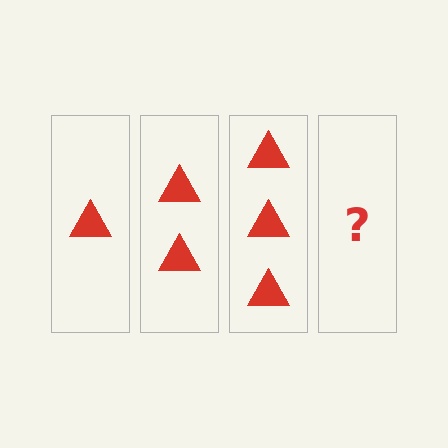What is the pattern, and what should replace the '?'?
The pattern is that each step adds one more triangle. The '?' should be 4 triangles.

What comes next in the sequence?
The next element should be 4 triangles.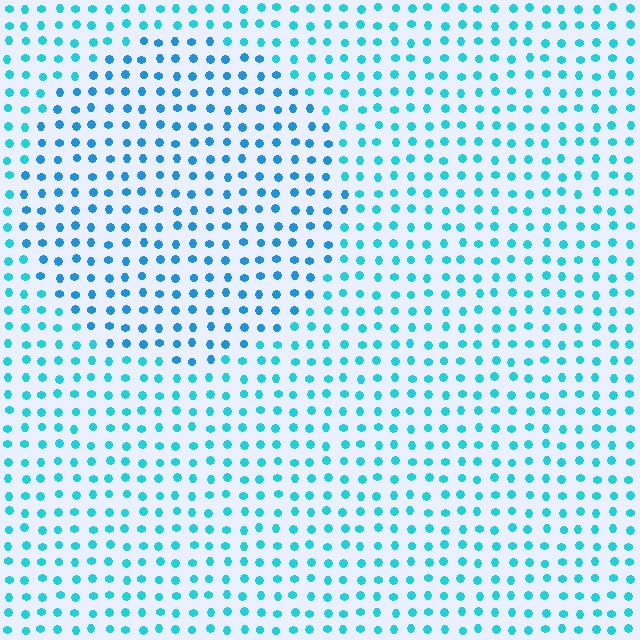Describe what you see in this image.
The image is filled with small cyan elements in a uniform arrangement. A circle-shaped region is visible where the elements are tinted to a slightly different hue, forming a subtle color boundary.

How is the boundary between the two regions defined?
The boundary is defined purely by a slight shift in hue (about 21 degrees). Spacing, size, and orientation are identical on both sides.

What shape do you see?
I see a circle.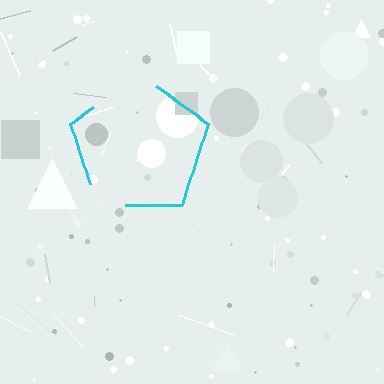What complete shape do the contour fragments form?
The contour fragments form a pentagon.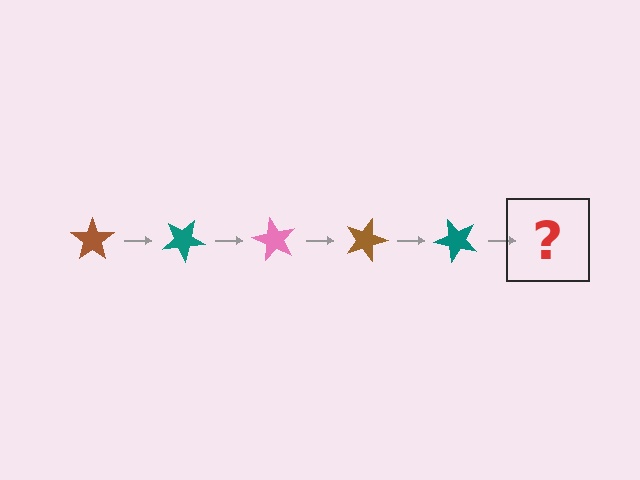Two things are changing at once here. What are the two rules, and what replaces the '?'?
The two rules are that it rotates 30 degrees each step and the color cycles through brown, teal, and pink. The '?' should be a pink star, rotated 150 degrees from the start.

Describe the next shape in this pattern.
It should be a pink star, rotated 150 degrees from the start.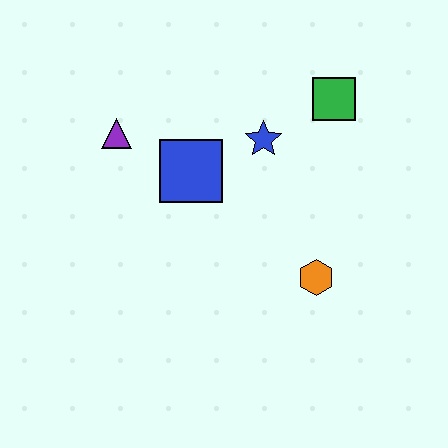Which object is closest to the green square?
The blue star is closest to the green square.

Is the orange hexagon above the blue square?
No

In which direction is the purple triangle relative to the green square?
The purple triangle is to the left of the green square.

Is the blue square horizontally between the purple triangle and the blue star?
Yes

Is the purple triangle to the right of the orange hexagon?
No